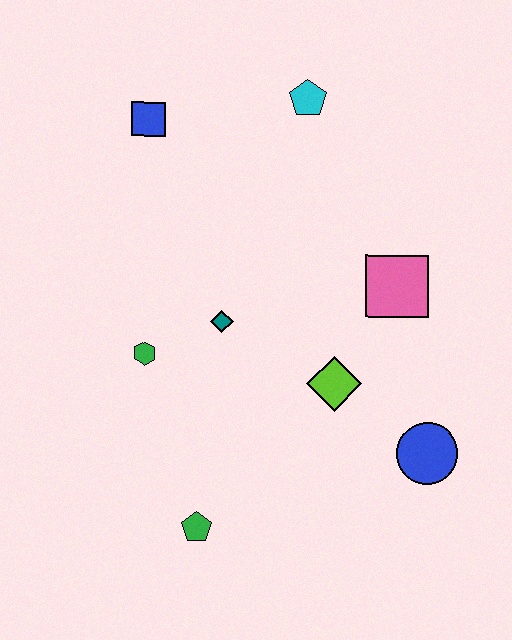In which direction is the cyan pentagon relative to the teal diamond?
The cyan pentagon is above the teal diamond.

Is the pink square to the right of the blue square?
Yes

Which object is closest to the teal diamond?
The green hexagon is closest to the teal diamond.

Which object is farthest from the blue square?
The blue circle is farthest from the blue square.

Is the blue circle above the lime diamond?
No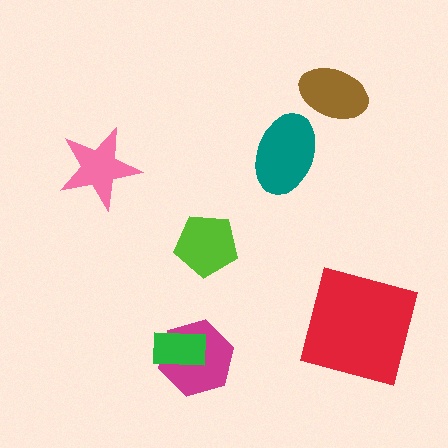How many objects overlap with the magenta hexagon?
1 object overlaps with the magenta hexagon.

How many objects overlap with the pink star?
0 objects overlap with the pink star.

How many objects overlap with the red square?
0 objects overlap with the red square.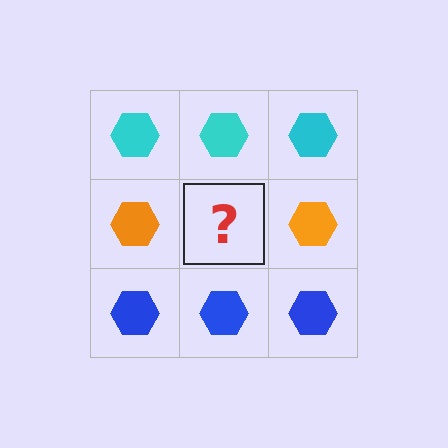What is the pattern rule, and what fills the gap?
The rule is that each row has a consistent color. The gap should be filled with an orange hexagon.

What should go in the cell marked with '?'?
The missing cell should contain an orange hexagon.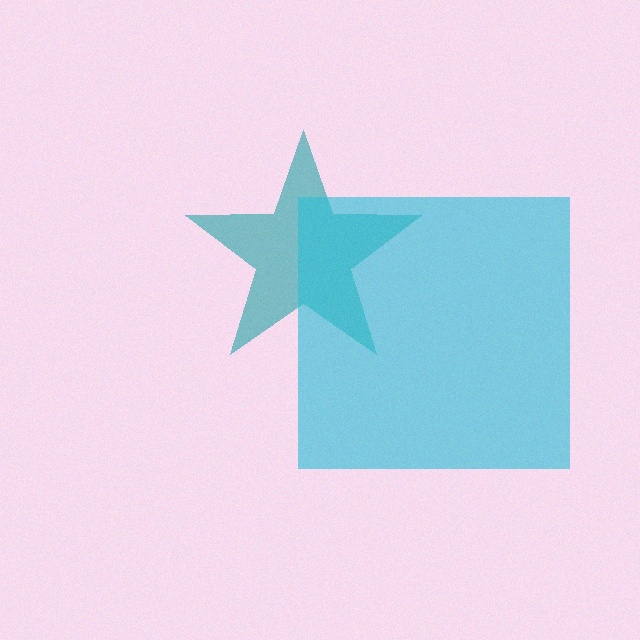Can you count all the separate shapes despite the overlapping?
Yes, there are 2 separate shapes.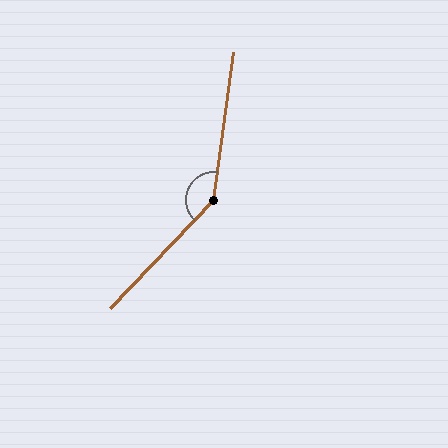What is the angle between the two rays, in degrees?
Approximately 144 degrees.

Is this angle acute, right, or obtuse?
It is obtuse.